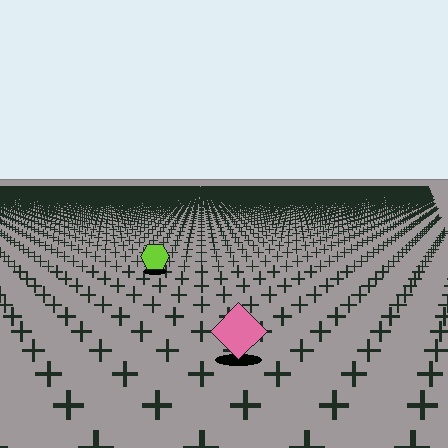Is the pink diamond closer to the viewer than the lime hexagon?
Yes. The pink diamond is closer — you can tell from the texture gradient: the ground texture is coarser near it.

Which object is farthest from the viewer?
The lime hexagon is farthest from the viewer. It appears smaller and the ground texture around it is denser.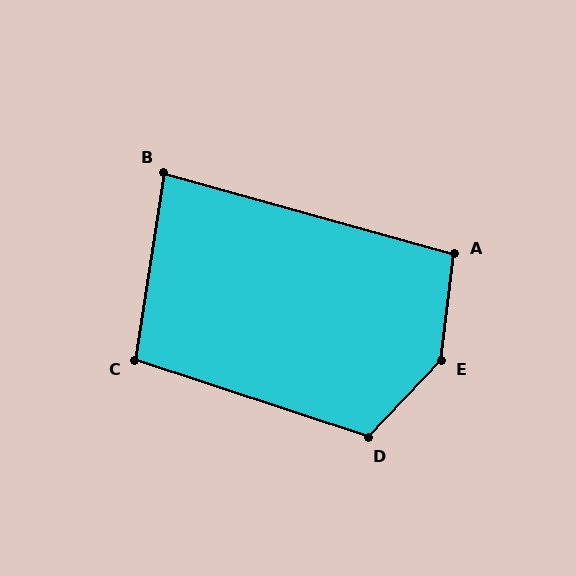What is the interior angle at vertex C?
Approximately 99 degrees (obtuse).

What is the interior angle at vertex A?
Approximately 99 degrees (obtuse).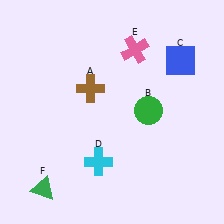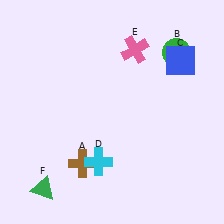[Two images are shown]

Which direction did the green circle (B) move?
The green circle (B) moved up.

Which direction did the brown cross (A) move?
The brown cross (A) moved down.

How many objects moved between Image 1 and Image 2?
2 objects moved between the two images.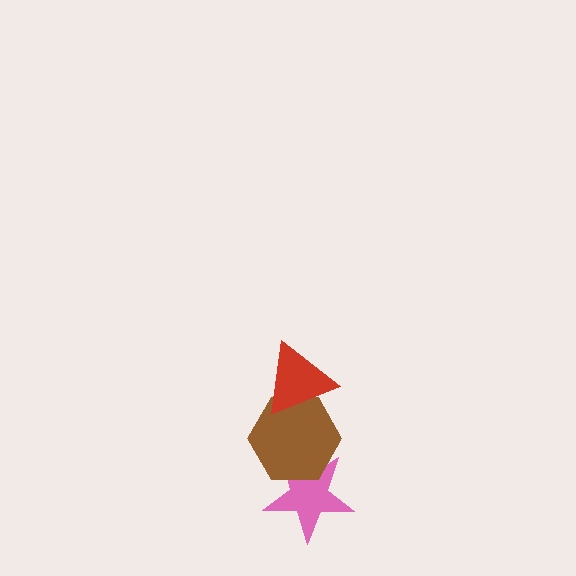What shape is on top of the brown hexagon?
The red triangle is on top of the brown hexagon.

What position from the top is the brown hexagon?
The brown hexagon is 2nd from the top.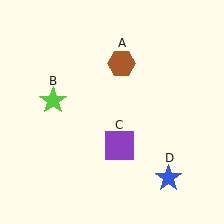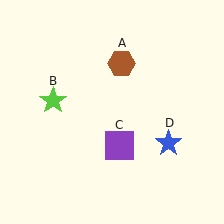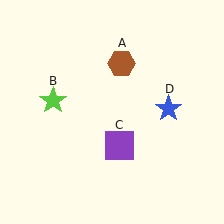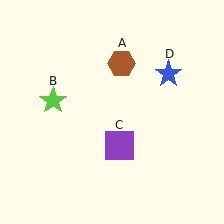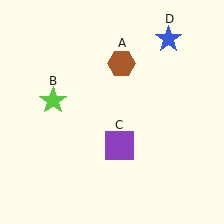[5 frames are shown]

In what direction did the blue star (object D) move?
The blue star (object D) moved up.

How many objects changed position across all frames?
1 object changed position: blue star (object D).